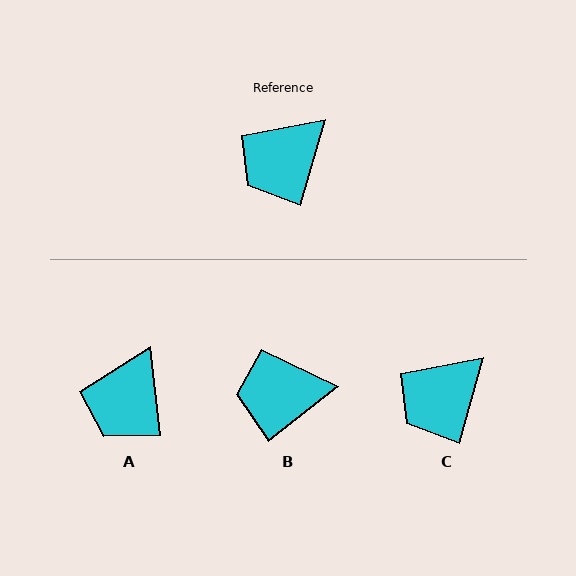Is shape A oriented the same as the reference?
No, it is off by about 22 degrees.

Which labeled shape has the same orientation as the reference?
C.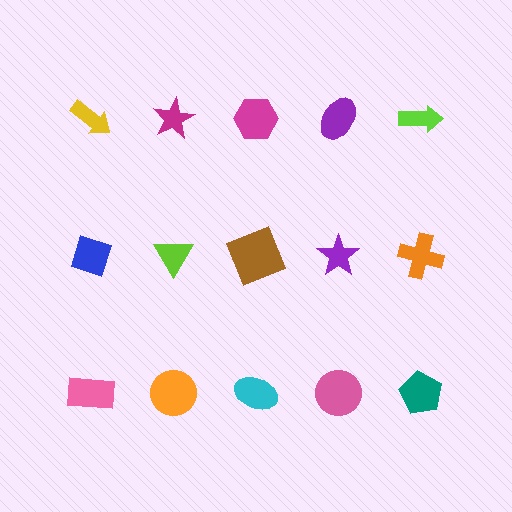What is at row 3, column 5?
A teal pentagon.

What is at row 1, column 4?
A purple ellipse.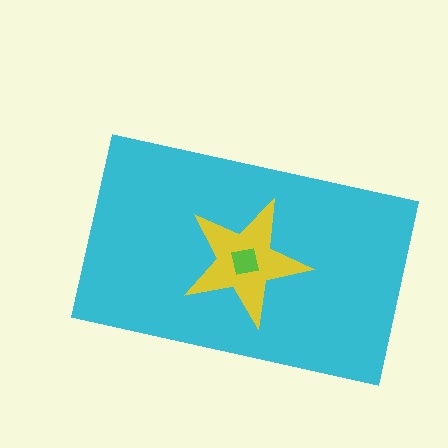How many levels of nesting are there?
3.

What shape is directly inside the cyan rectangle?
The yellow star.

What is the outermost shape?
The cyan rectangle.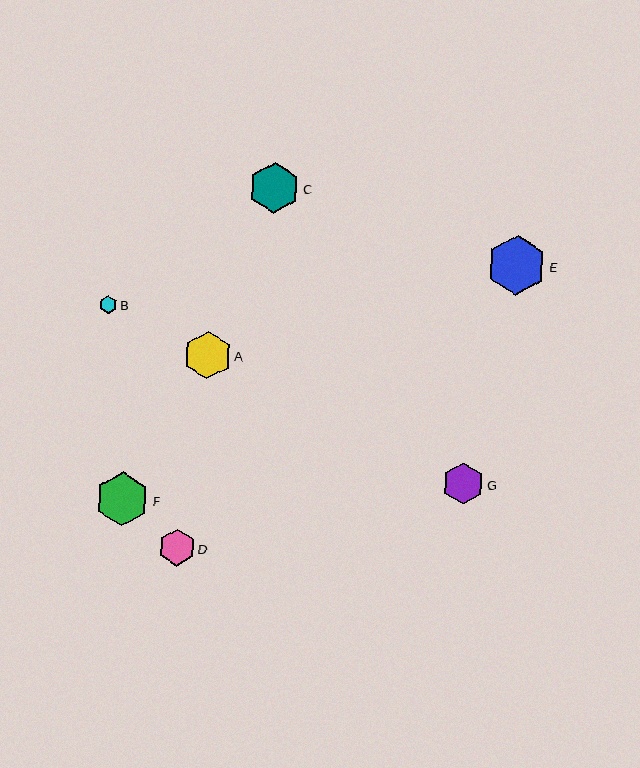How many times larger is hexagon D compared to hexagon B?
Hexagon D is approximately 2.0 times the size of hexagon B.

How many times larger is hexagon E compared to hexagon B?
Hexagon E is approximately 3.3 times the size of hexagon B.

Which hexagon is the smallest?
Hexagon B is the smallest with a size of approximately 18 pixels.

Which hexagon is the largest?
Hexagon E is the largest with a size of approximately 59 pixels.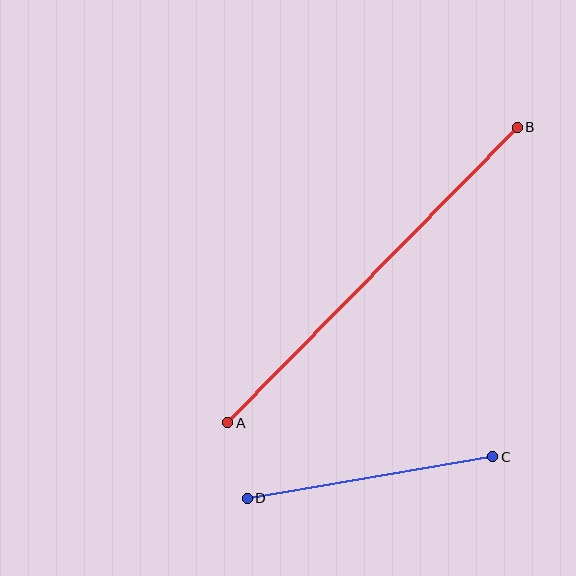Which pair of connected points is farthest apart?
Points A and B are farthest apart.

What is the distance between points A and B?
The distance is approximately 414 pixels.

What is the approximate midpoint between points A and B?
The midpoint is at approximately (373, 275) pixels.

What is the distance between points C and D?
The distance is approximately 249 pixels.